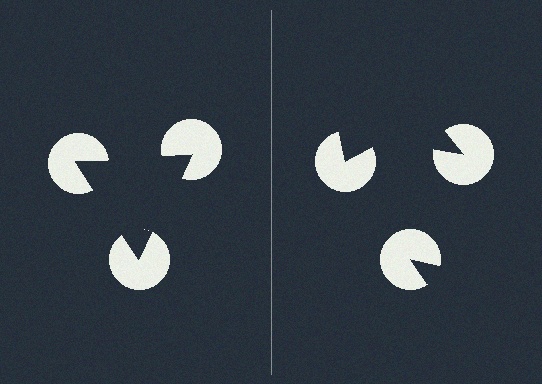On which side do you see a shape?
An illusory triangle appears on the left side. On the right side the wedge cuts are rotated, so no coherent shape forms.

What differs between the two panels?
The pac-man discs are positioned identically on both sides; only the wedge orientations differ. On the left they align to a triangle; on the right they are misaligned.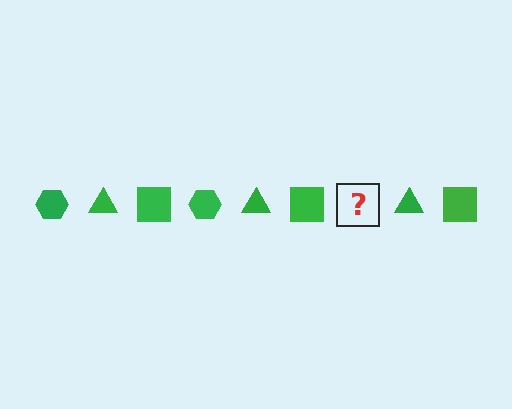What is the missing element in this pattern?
The missing element is a green hexagon.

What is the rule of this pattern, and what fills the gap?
The rule is that the pattern cycles through hexagon, triangle, square shapes in green. The gap should be filled with a green hexagon.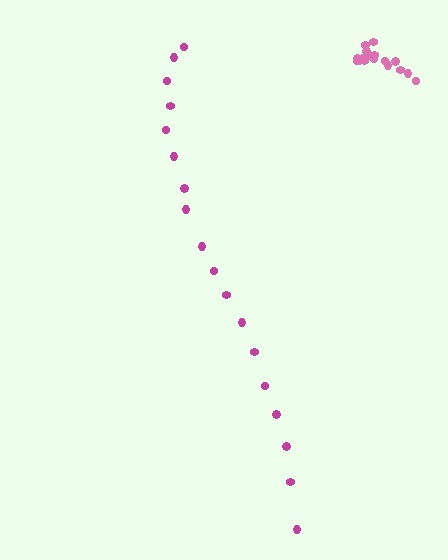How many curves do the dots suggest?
There are 2 distinct paths.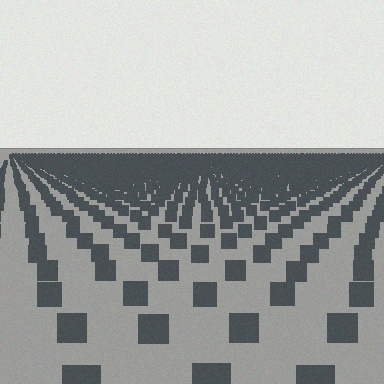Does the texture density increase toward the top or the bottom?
Density increases toward the top.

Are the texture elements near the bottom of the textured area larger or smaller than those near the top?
Larger. Near the bottom, elements are closer to the viewer and appear at a bigger on-screen size.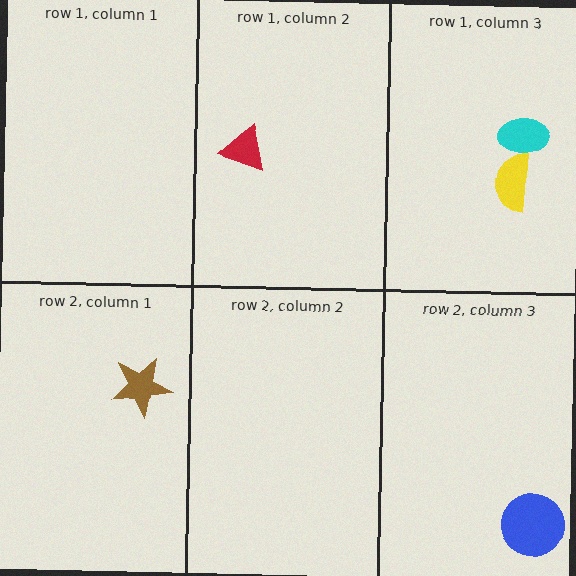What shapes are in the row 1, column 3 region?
The cyan ellipse, the yellow semicircle.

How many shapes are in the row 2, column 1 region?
1.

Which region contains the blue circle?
The row 2, column 3 region.